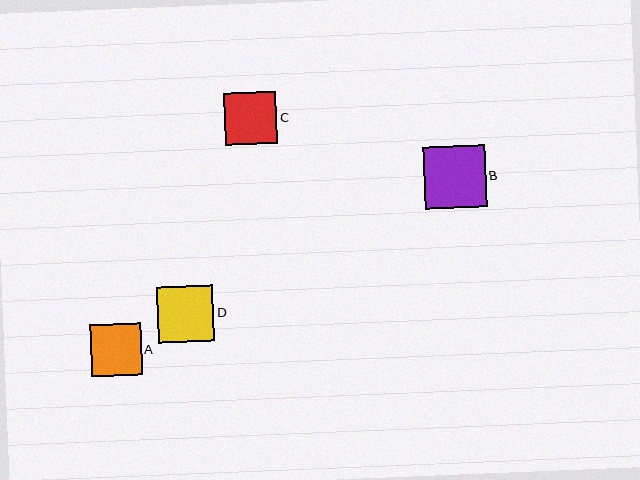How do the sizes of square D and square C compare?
Square D and square C are approximately the same size.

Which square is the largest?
Square B is the largest with a size of approximately 62 pixels.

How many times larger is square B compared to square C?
Square B is approximately 1.2 times the size of square C.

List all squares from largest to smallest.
From largest to smallest: B, D, C, A.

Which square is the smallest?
Square A is the smallest with a size of approximately 51 pixels.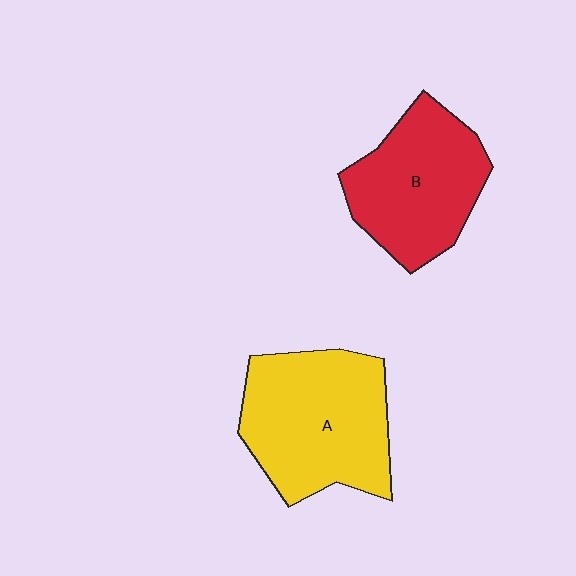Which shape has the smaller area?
Shape B (red).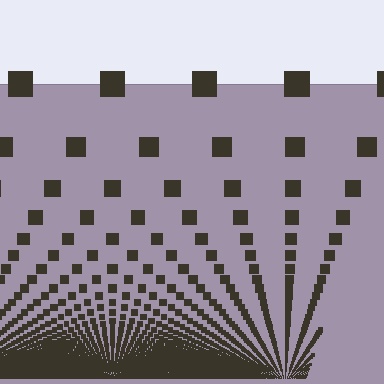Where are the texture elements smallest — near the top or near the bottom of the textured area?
Near the bottom.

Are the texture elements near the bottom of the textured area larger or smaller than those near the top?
Smaller. The gradient is inverted — elements near the bottom are smaller and denser.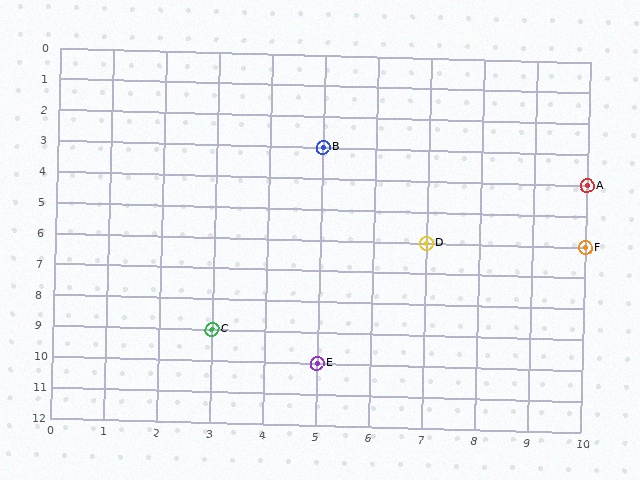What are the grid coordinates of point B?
Point B is at grid coordinates (5, 3).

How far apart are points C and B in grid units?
Points C and B are 2 columns and 6 rows apart (about 6.3 grid units diagonally).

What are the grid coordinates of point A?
Point A is at grid coordinates (10, 4).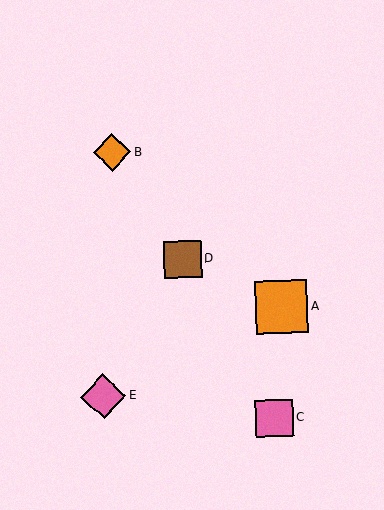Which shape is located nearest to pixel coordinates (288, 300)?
The orange square (labeled A) at (282, 307) is nearest to that location.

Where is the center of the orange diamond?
The center of the orange diamond is at (112, 153).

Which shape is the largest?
The orange square (labeled A) is the largest.